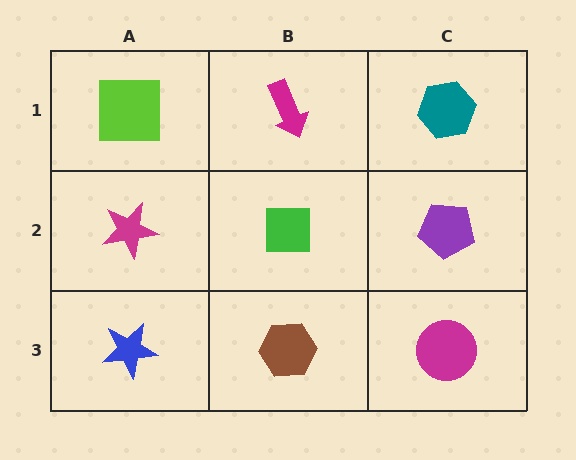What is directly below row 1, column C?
A purple pentagon.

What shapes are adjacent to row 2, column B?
A magenta arrow (row 1, column B), a brown hexagon (row 3, column B), a magenta star (row 2, column A), a purple pentagon (row 2, column C).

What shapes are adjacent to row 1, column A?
A magenta star (row 2, column A), a magenta arrow (row 1, column B).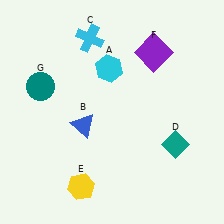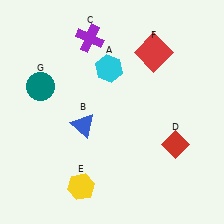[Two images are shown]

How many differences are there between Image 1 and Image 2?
There are 3 differences between the two images.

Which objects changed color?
C changed from cyan to purple. D changed from teal to red. F changed from purple to red.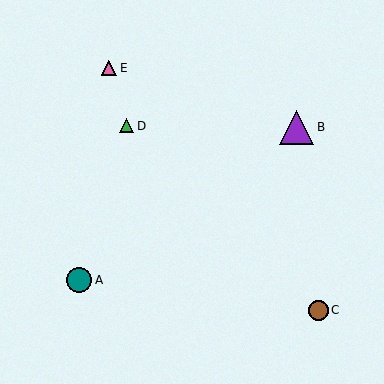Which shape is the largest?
The purple triangle (labeled B) is the largest.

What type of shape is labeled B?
Shape B is a purple triangle.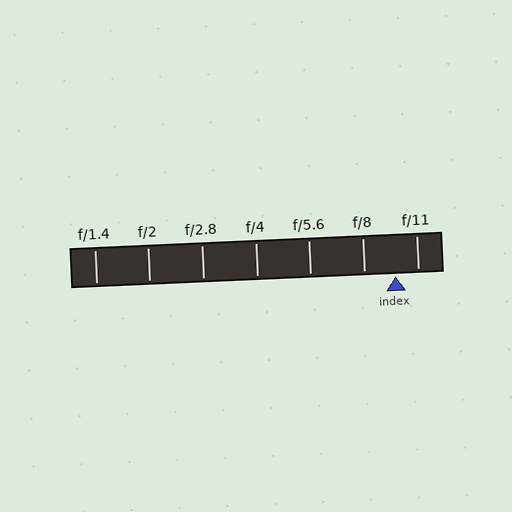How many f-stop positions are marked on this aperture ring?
There are 7 f-stop positions marked.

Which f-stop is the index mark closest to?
The index mark is closest to f/11.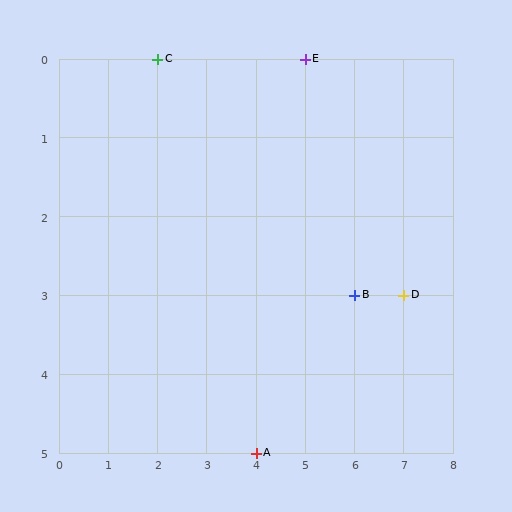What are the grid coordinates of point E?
Point E is at grid coordinates (5, 0).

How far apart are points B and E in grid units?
Points B and E are 1 column and 3 rows apart (about 3.2 grid units diagonally).